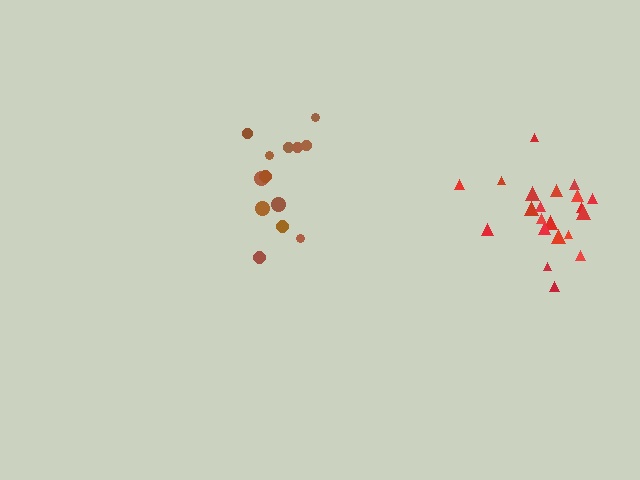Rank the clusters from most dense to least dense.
red, brown.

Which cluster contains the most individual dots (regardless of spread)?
Red (22).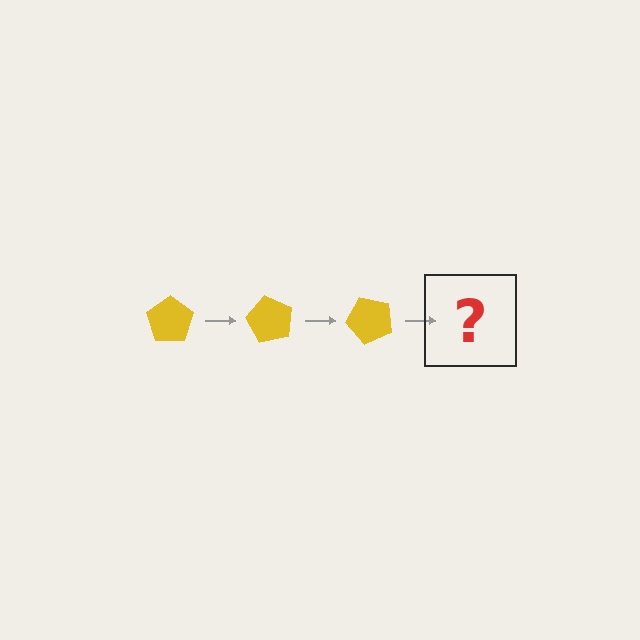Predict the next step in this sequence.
The next step is a yellow pentagon rotated 180 degrees.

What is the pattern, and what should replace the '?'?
The pattern is that the pentagon rotates 60 degrees each step. The '?' should be a yellow pentagon rotated 180 degrees.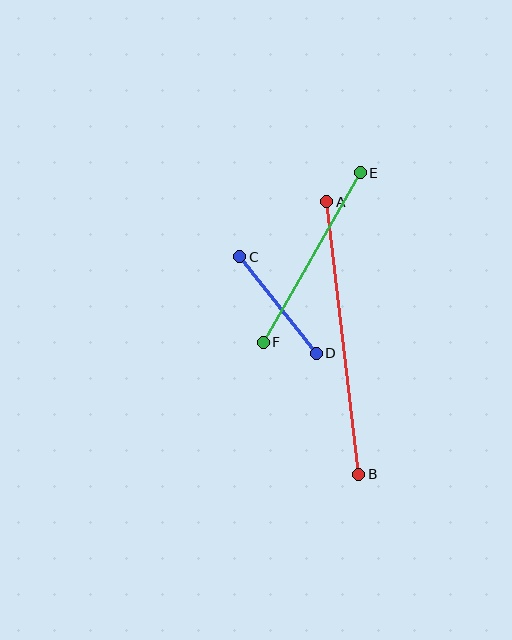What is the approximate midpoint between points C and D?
The midpoint is at approximately (278, 305) pixels.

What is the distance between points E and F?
The distance is approximately 196 pixels.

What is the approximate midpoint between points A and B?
The midpoint is at approximately (343, 338) pixels.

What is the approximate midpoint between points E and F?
The midpoint is at approximately (312, 257) pixels.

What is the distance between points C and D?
The distance is approximately 123 pixels.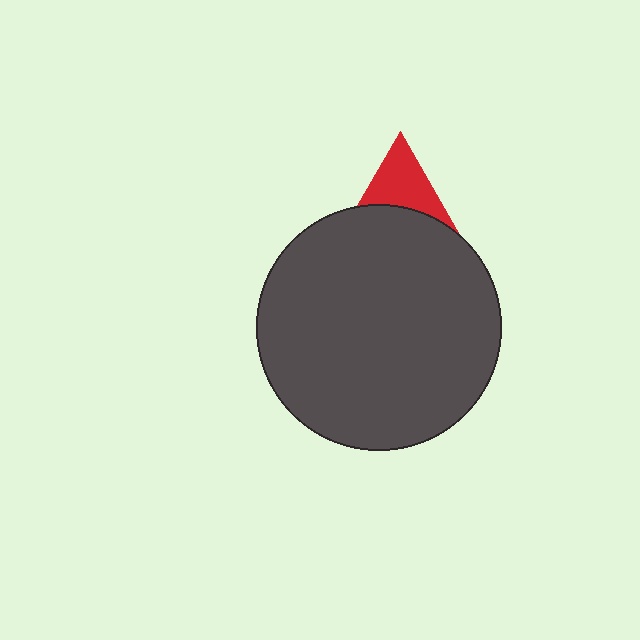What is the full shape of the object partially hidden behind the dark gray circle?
The partially hidden object is a red triangle.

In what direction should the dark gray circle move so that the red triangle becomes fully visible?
The dark gray circle should move down. That is the shortest direction to clear the overlap and leave the red triangle fully visible.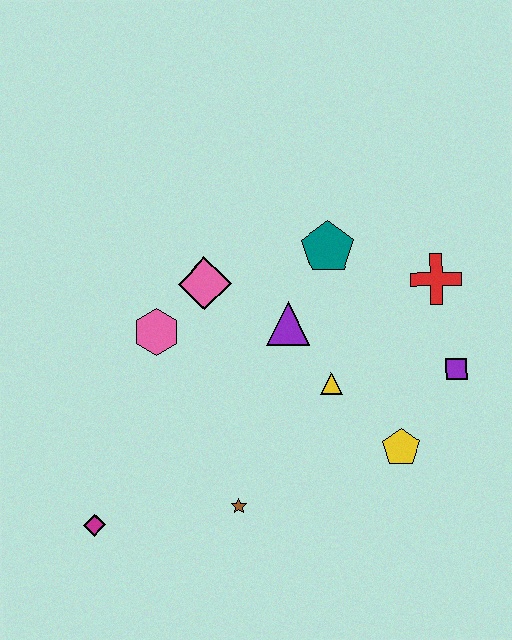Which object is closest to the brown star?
The magenta diamond is closest to the brown star.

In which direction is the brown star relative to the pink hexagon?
The brown star is below the pink hexagon.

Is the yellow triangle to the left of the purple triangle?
No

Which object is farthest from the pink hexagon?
The purple square is farthest from the pink hexagon.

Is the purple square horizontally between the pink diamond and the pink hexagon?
No